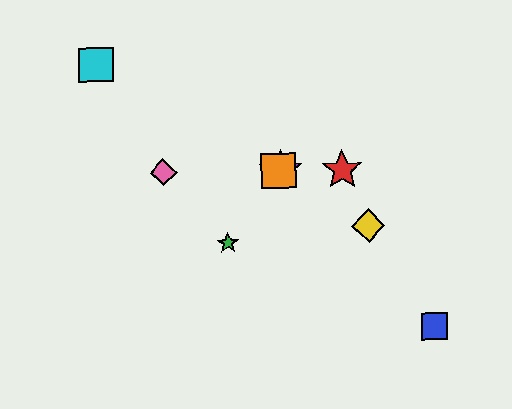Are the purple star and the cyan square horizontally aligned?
No, the purple star is at y≈171 and the cyan square is at y≈65.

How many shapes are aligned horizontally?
4 shapes (the red star, the purple star, the orange square, the pink diamond) are aligned horizontally.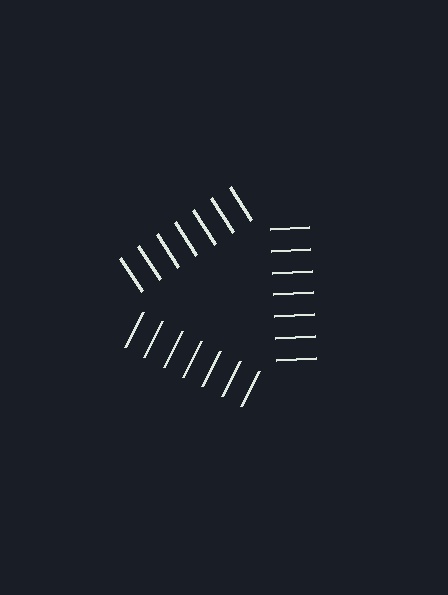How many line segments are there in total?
21 — 7 along each of the 3 edges.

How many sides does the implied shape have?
3 sides — the line-ends trace a triangle.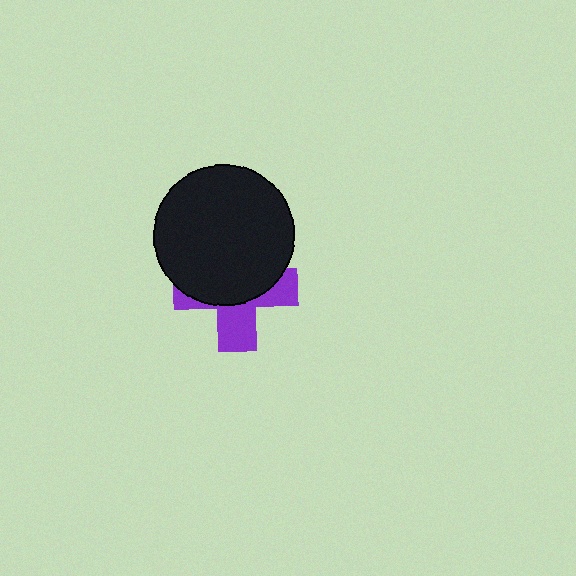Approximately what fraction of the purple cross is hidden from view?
Roughly 59% of the purple cross is hidden behind the black circle.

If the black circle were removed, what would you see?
You would see the complete purple cross.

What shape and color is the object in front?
The object in front is a black circle.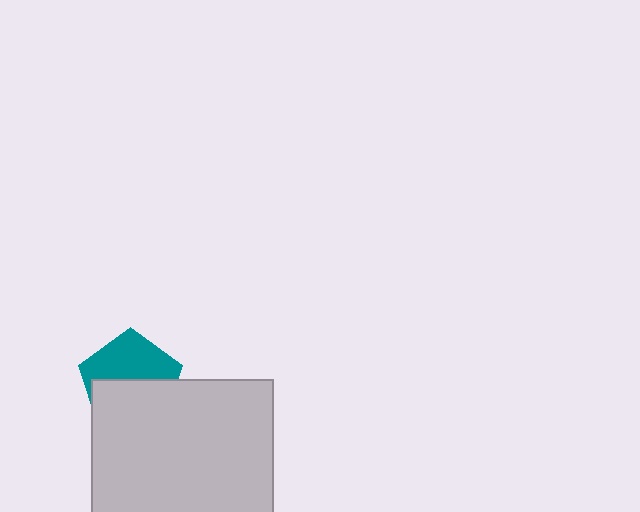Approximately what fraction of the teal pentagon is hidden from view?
Roughly 51% of the teal pentagon is hidden behind the light gray rectangle.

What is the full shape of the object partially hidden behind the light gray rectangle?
The partially hidden object is a teal pentagon.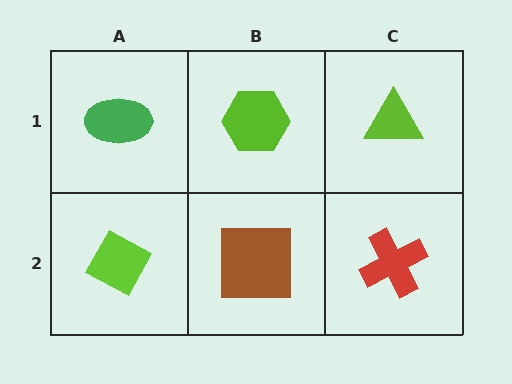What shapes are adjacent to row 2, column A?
A green ellipse (row 1, column A), a brown square (row 2, column B).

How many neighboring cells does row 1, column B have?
3.